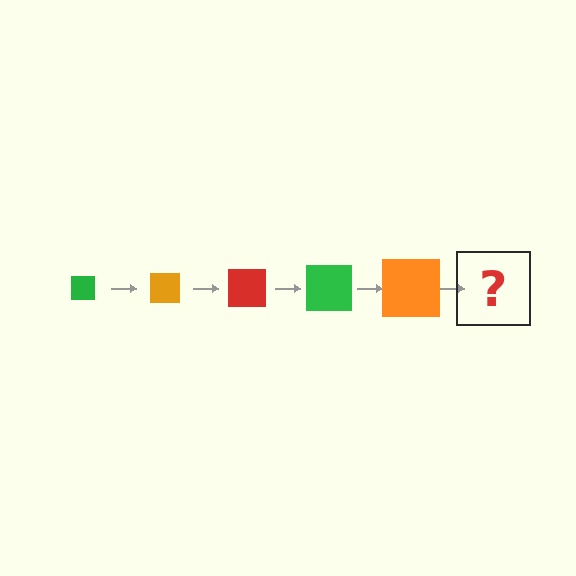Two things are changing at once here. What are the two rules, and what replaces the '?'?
The two rules are that the square grows larger each step and the color cycles through green, orange, and red. The '?' should be a red square, larger than the previous one.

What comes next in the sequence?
The next element should be a red square, larger than the previous one.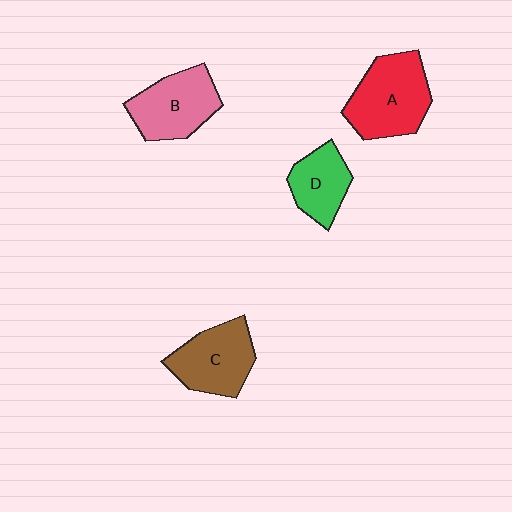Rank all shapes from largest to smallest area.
From largest to smallest: A (red), C (brown), B (pink), D (green).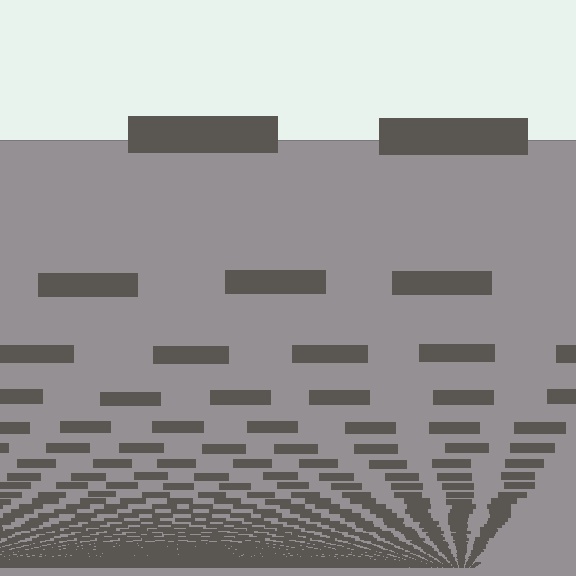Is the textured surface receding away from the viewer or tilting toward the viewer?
The surface appears to tilt toward the viewer. Texture elements get larger and sparser toward the top.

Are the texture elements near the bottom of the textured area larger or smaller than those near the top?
Smaller. The gradient is inverted — elements near the bottom are smaller and denser.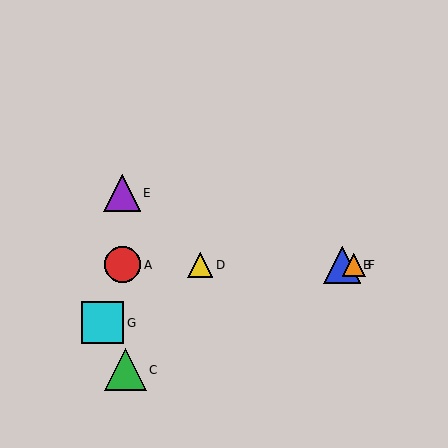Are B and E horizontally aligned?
No, B is at y≈265 and E is at y≈193.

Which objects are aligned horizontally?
Objects A, B, D, F are aligned horizontally.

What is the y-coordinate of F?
Object F is at y≈265.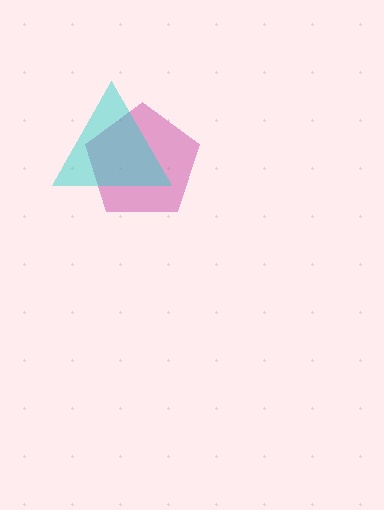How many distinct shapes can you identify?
There are 2 distinct shapes: a magenta pentagon, a cyan triangle.